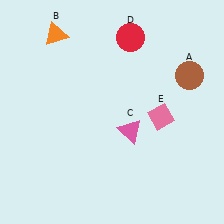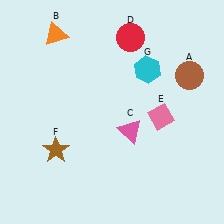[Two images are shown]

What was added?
A brown star (F), a cyan hexagon (G) were added in Image 2.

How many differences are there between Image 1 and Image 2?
There are 2 differences between the two images.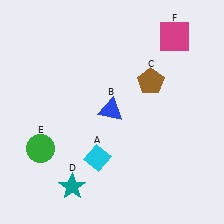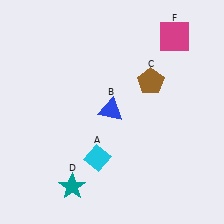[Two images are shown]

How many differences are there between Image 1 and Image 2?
There is 1 difference between the two images.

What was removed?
The green circle (E) was removed in Image 2.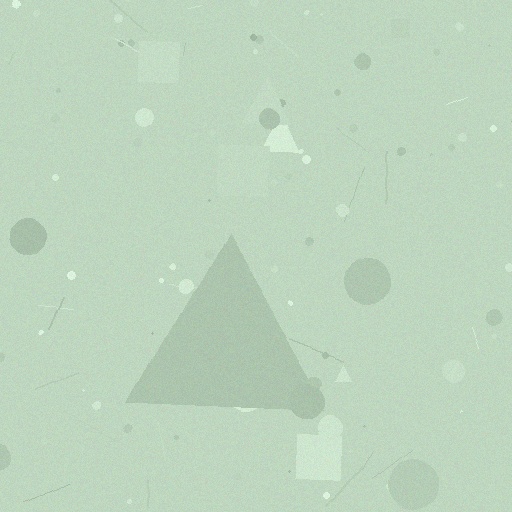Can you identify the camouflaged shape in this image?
The camouflaged shape is a triangle.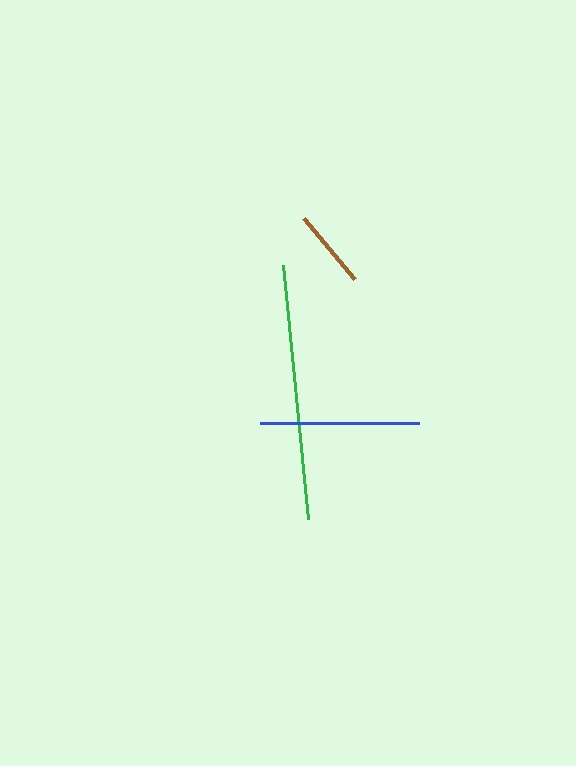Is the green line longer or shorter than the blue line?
The green line is longer than the blue line.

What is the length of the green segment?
The green segment is approximately 255 pixels long.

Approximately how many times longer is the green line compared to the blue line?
The green line is approximately 1.6 times the length of the blue line.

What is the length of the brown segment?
The brown segment is approximately 79 pixels long.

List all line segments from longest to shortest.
From longest to shortest: green, blue, brown.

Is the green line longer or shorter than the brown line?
The green line is longer than the brown line.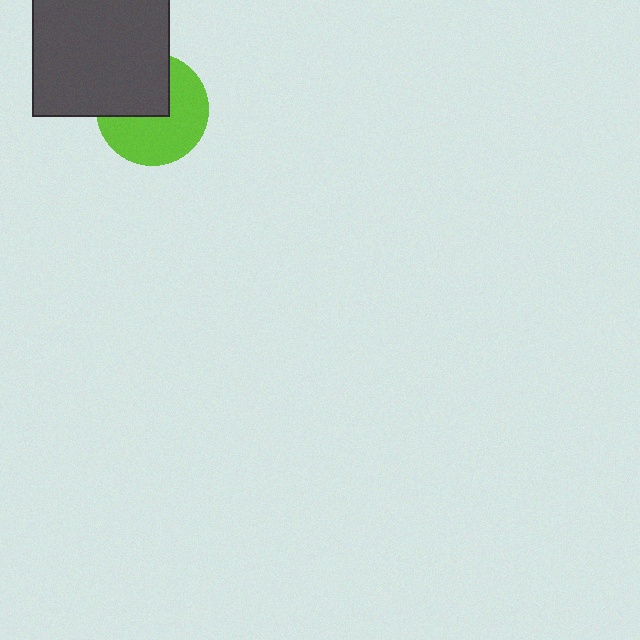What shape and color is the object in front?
The object in front is a dark gray square.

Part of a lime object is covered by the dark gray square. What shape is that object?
It is a circle.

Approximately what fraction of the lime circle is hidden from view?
Roughly 40% of the lime circle is hidden behind the dark gray square.